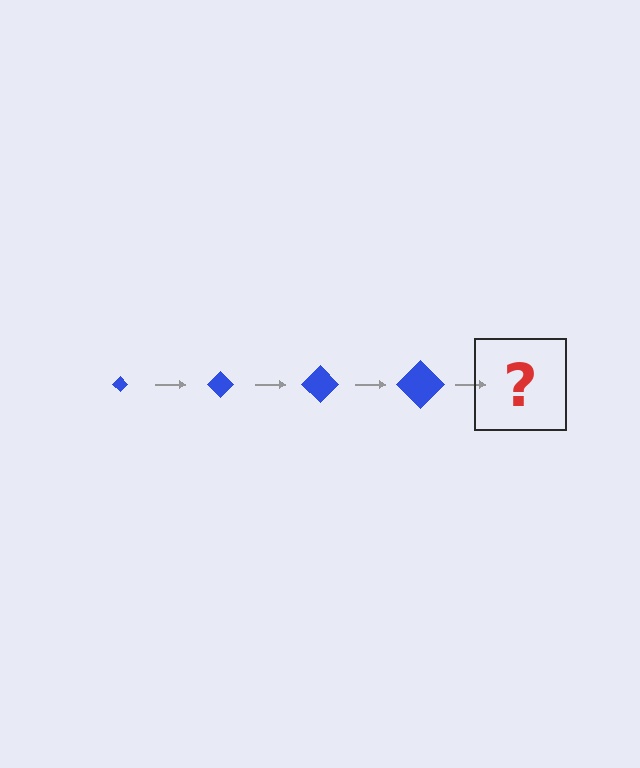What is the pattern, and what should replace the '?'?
The pattern is that the diamond gets progressively larger each step. The '?' should be a blue diamond, larger than the previous one.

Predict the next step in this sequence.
The next step is a blue diamond, larger than the previous one.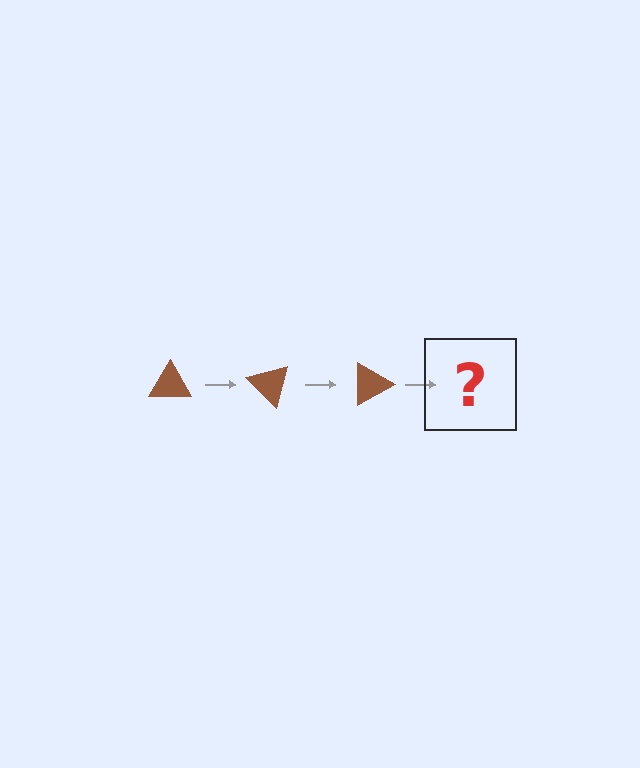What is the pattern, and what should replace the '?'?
The pattern is that the triangle rotates 45 degrees each step. The '?' should be a brown triangle rotated 135 degrees.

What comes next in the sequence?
The next element should be a brown triangle rotated 135 degrees.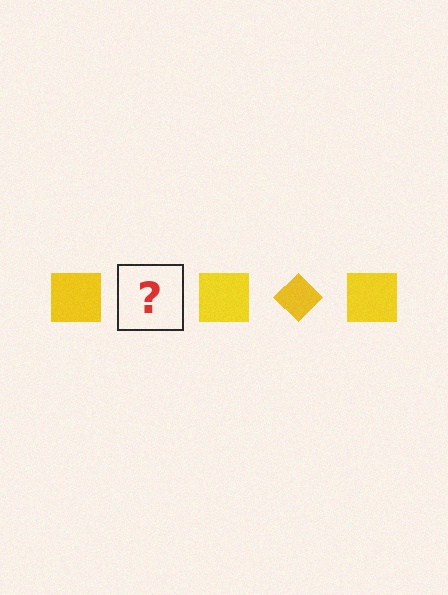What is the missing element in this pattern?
The missing element is a yellow diamond.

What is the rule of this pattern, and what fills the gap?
The rule is that the pattern cycles through square, diamond shapes in yellow. The gap should be filled with a yellow diamond.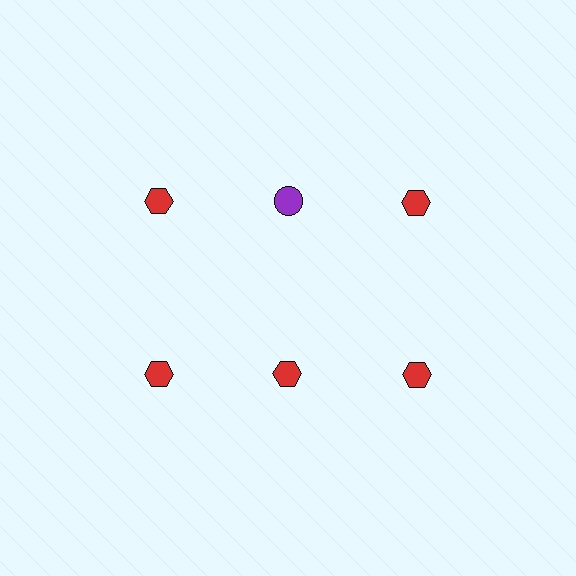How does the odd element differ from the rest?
It differs in both color (purple instead of red) and shape (circle instead of hexagon).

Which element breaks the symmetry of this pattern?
The purple circle in the top row, second from left column breaks the symmetry. All other shapes are red hexagons.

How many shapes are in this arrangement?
There are 6 shapes arranged in a grid pattern.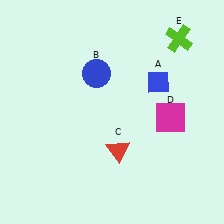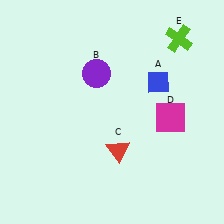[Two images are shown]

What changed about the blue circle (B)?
In Image 1, B is blue. In Image 2, it changed to purple.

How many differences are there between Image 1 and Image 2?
There is 1 difference between the two images.